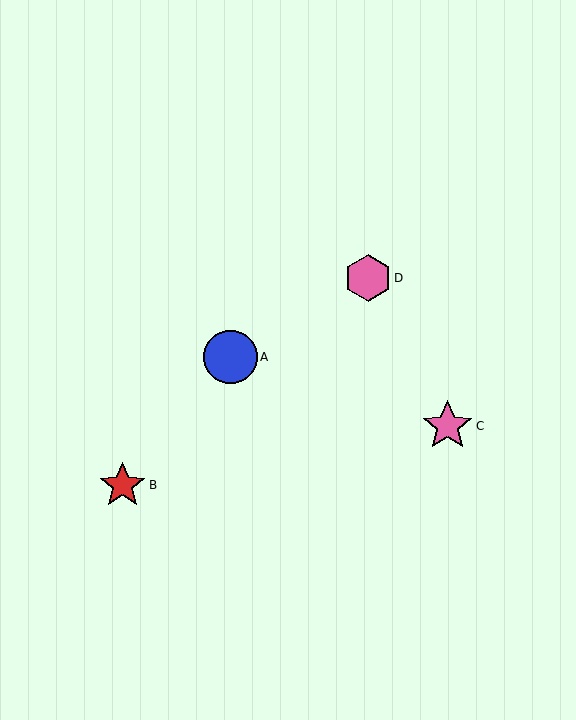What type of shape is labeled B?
Shape B is a red star.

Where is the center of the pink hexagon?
The center of the pink hexagon is at (368, 278).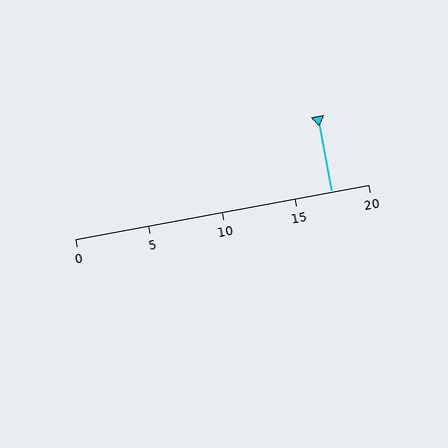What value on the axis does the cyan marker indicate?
The marker indicates approximately 17.5.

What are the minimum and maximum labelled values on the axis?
The axis runs from 0 to 20.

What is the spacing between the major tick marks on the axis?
The major ticks are spaced 5 apart.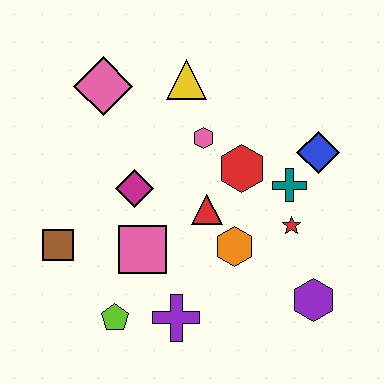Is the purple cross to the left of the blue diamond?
Yes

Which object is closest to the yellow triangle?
The pink hexagon is closest to the yellow triangle.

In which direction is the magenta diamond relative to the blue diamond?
The magenta diamond is to the left of the blue diamond.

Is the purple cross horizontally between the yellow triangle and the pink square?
Yes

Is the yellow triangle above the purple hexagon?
Yes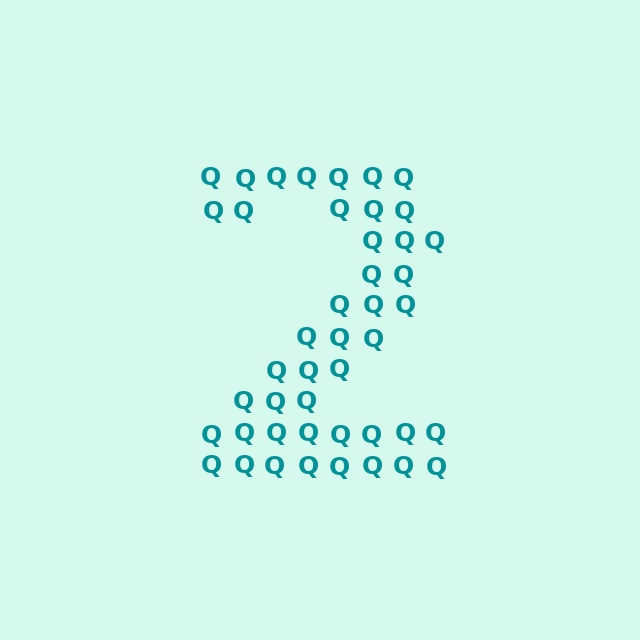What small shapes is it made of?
It is made of small letter Q's.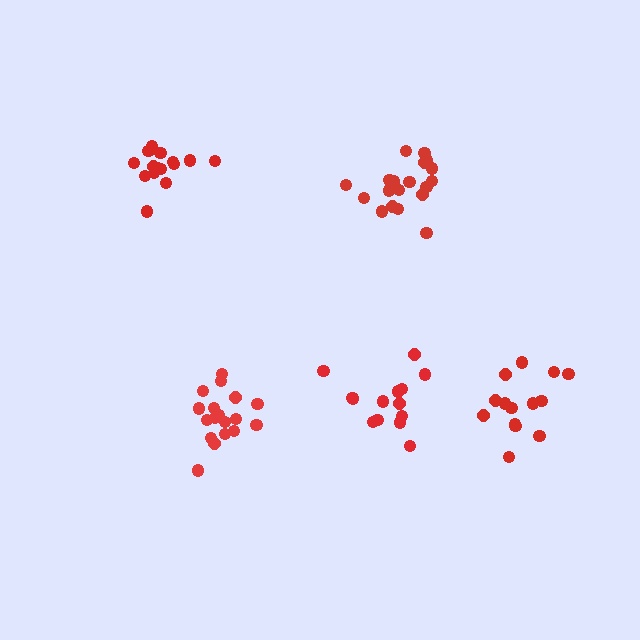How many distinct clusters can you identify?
There are 5 distinct clusters.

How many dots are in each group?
Group 1: 15 dots, Group 2: 14 dots, Group 3: 14 dots, Group 4: 20 dots, Group 5: 18 dots (81 total).